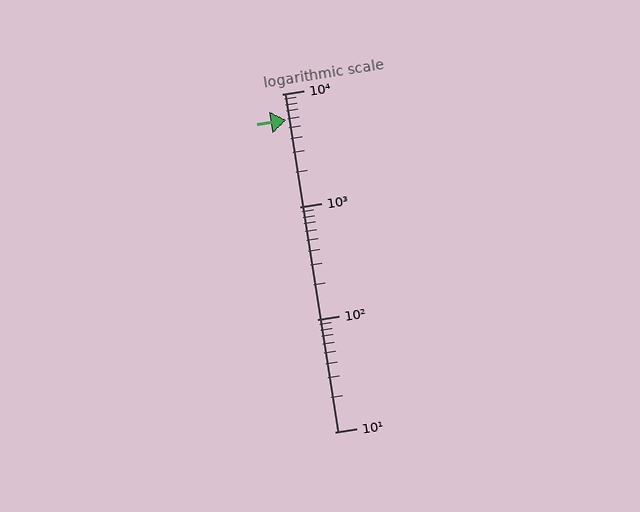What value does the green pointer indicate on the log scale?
The pointer indicates approximately 5800.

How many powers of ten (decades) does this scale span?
The scale spans 3 decades, from 10 to 10000.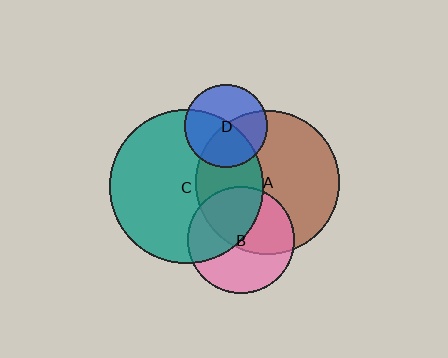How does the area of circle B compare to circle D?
Approximately 1.6 times.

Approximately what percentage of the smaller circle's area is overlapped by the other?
Approximately 35%.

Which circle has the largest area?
Circle C (teal).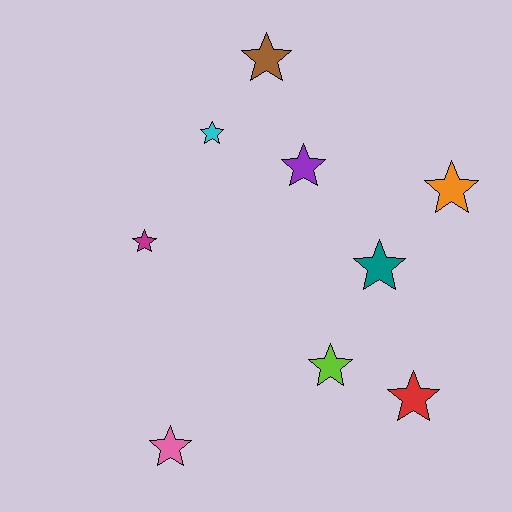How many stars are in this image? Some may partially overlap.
There are 9 stars.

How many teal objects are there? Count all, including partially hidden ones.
There is 1 teal object.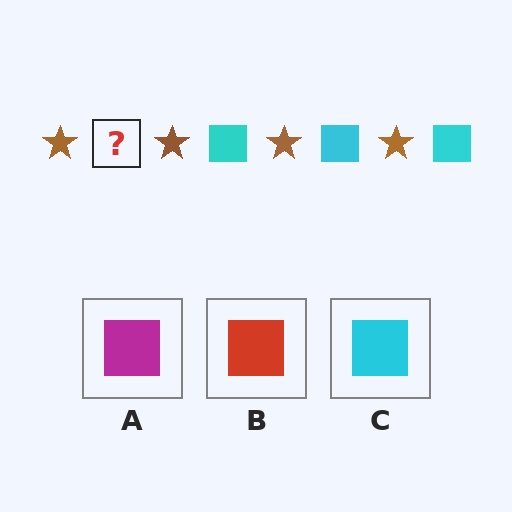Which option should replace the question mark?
Option C.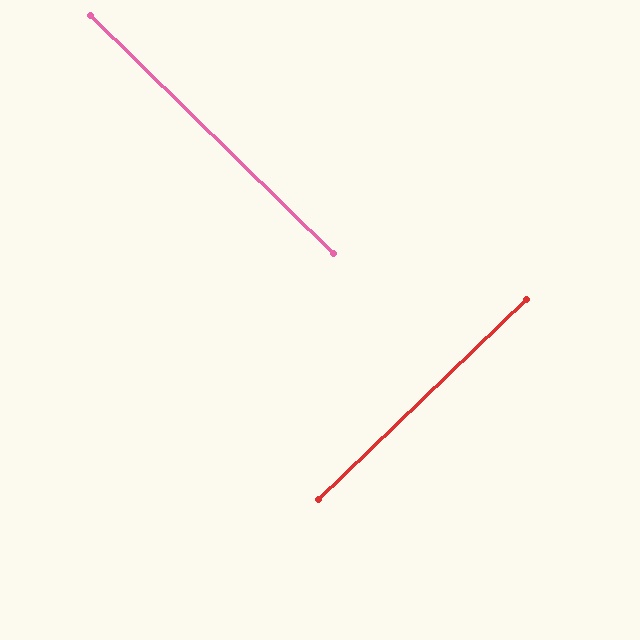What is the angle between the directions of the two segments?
Approximately 88 degrees.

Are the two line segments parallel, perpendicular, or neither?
Perpendicular — they meet at approximately 88°.